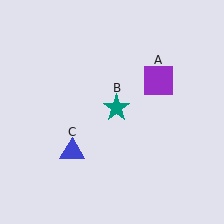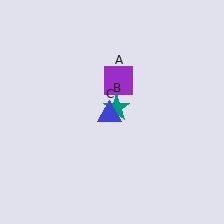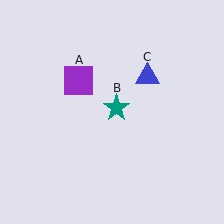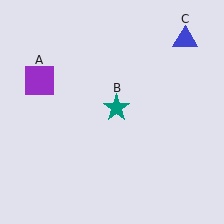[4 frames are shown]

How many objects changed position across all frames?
2 objects changed position: purple square (object A), blue triangle (object C).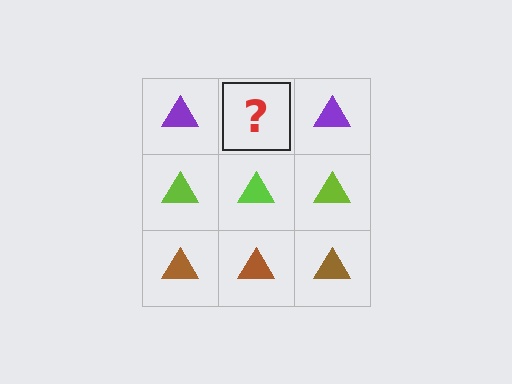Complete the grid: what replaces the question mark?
The question mark should be replaced with a purple triangle.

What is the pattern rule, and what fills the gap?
The rule is that each row has a consistent color. The gap should be filled with a purple triangle.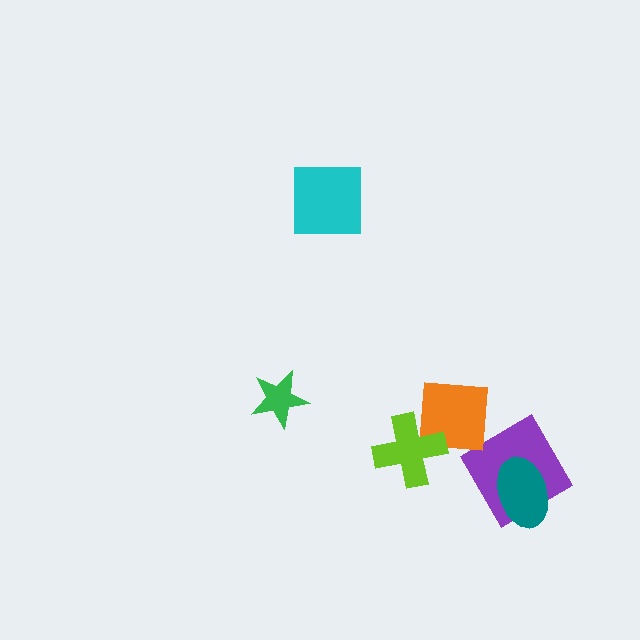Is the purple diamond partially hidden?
Yes, it is partially covered by another shape.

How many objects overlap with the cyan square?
0 objects overlap with the cyan square.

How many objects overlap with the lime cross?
1 object overlaps with the lime cross.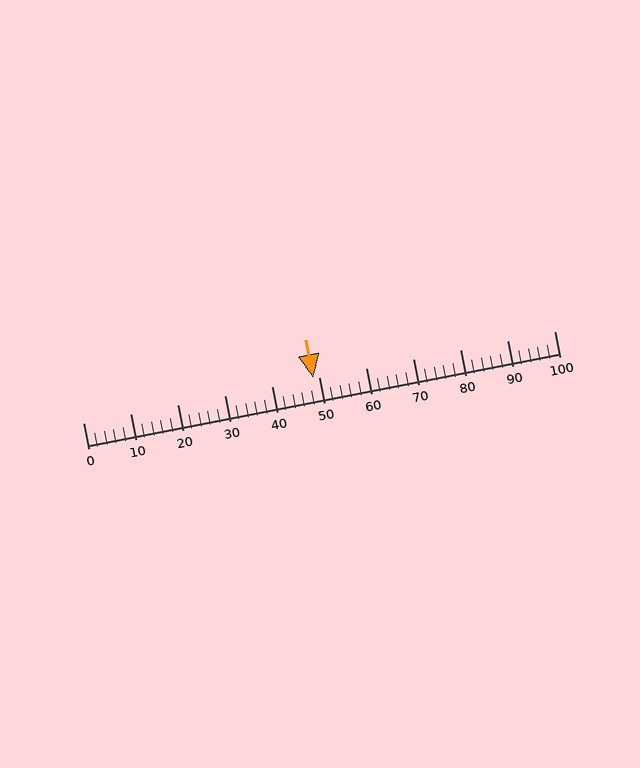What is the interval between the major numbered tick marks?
The major tick marks are spaced 10 units apart.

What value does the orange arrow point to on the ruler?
The orange arrow points to approximately 49.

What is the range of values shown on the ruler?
The ruler shows values from 0 to 100.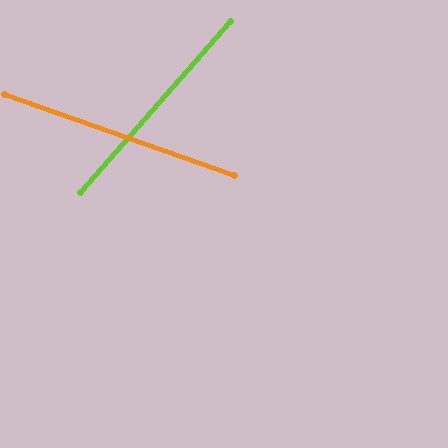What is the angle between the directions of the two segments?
Approximately 68 degrees.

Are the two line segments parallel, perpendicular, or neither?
Neither parallel nor perpendicular — they differ by about 68°.